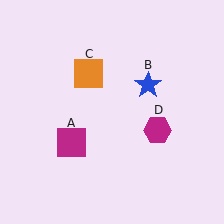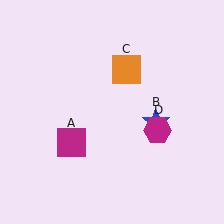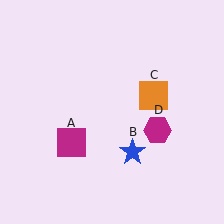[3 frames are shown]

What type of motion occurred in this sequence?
The blue star (object B), orange square (object C) rotated clockwise around the center of the scene.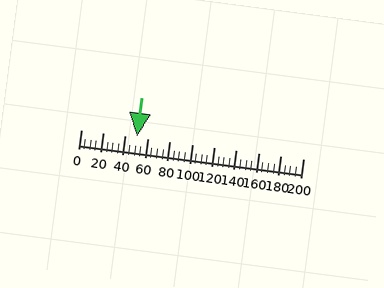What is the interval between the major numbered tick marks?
The major tick marks are spaced 20 units apart.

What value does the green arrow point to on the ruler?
The green arrow points to approximately 50.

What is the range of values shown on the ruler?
The ruler shows values from 0 to 200.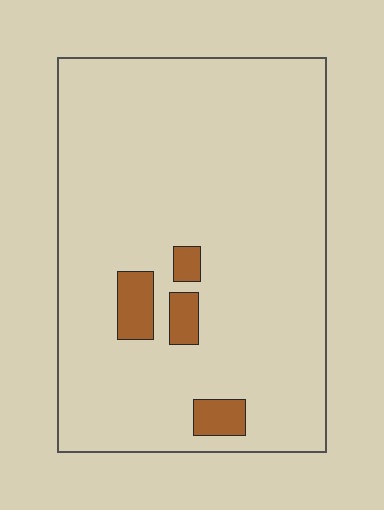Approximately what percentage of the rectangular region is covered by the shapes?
Approximately 5%.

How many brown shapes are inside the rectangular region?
4.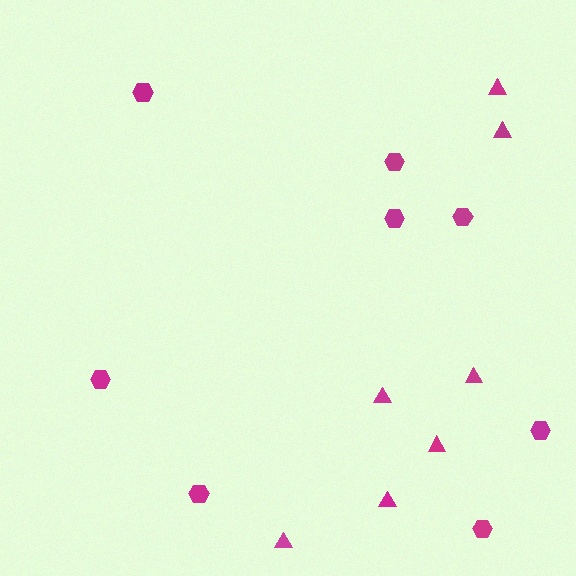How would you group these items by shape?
There are 2 groups: one group of triangles (7) and one group of hexagons (8).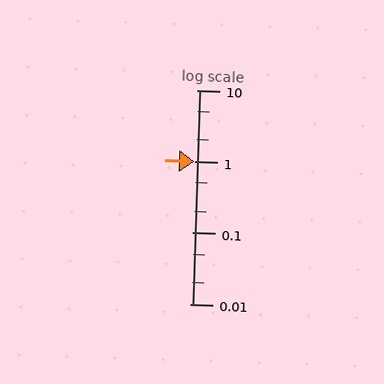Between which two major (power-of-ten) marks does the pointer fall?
The pointer is between 0.1 and 1.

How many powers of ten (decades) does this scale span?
The scale spans 3 decades, from 0.01 to 10.